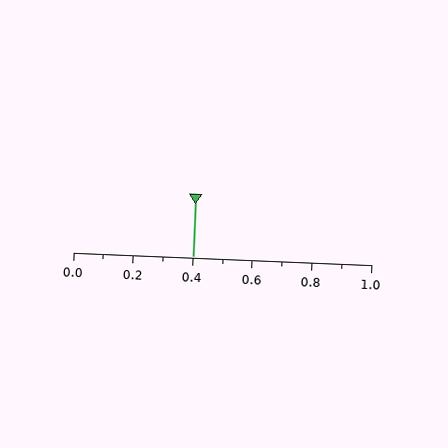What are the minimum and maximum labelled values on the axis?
The axis runs from 0.0 to 1.0.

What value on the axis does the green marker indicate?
The marker indicates approximately 0.4.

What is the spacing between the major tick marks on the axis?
The major ticks are spaced 0.2 apart.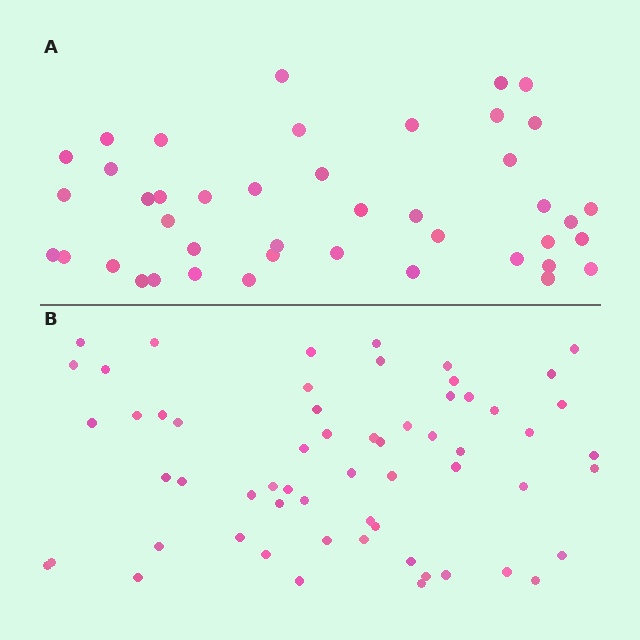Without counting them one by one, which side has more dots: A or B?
Region B (the bottom region) has more dots.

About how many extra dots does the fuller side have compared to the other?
Region B has approximately 15 more dots than region A.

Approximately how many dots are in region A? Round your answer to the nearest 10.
About 40 dots. (The exact count is 43, which rounds to 40.)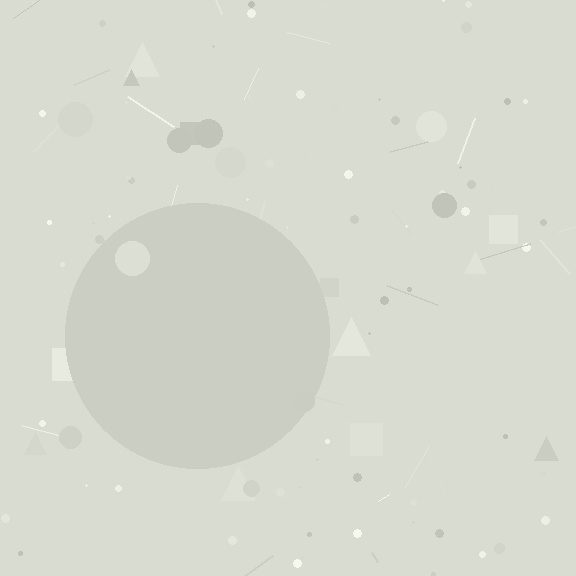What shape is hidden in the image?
A circle is hidden in the image.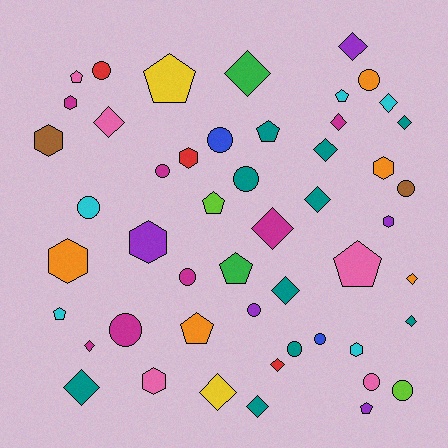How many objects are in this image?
There are 50 objects.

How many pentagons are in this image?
There are 10 pentagons.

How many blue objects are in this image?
There are 2 blue objects.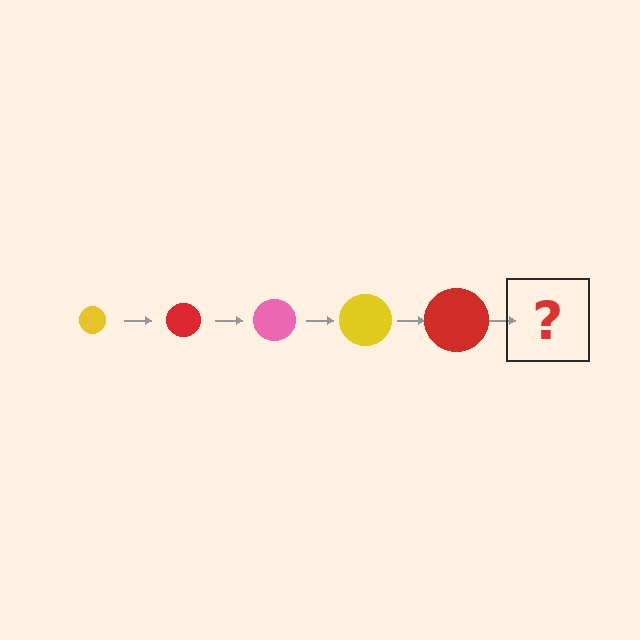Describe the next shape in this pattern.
It should be a pink circle, larger than the previous one.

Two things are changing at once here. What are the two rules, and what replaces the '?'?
The two rules are that the circle grows larger each step and the color cycles through yellow, red, and pink. The '?' should be a pink circle, larger than the previous one.